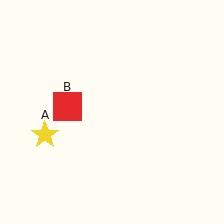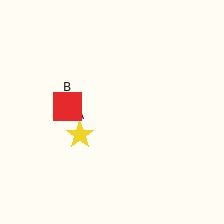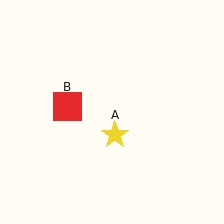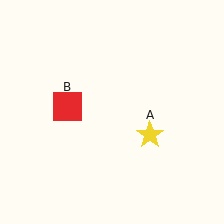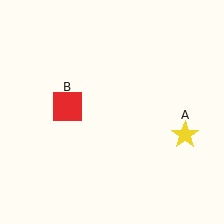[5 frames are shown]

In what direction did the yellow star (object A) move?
The yellow star (object A) moved right.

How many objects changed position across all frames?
1 object changed position: yellow star (object A).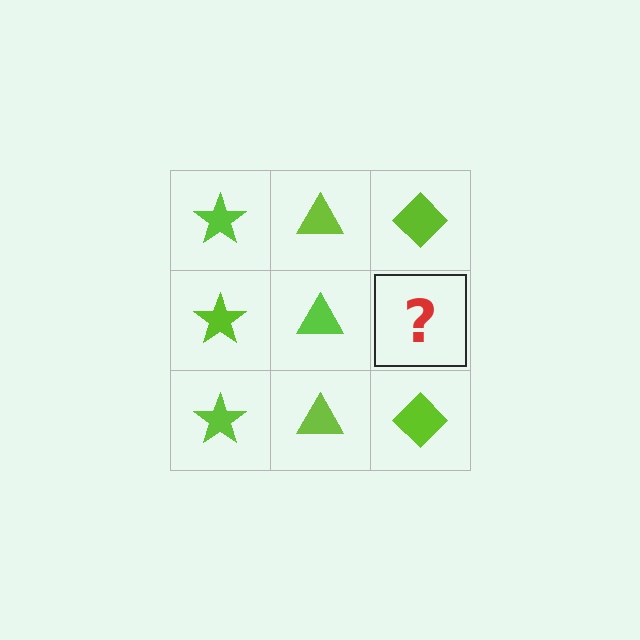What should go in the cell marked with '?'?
The missing cell should contain a lime diamond.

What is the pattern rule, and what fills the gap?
The rule is that each column has a consistent shape. The gap should be filled with a lime diamond.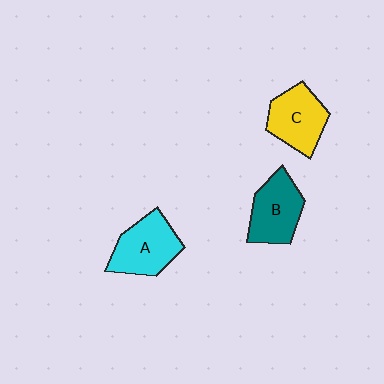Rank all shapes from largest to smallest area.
From largest to smallest: A (cyan), B (teal), C (yellow).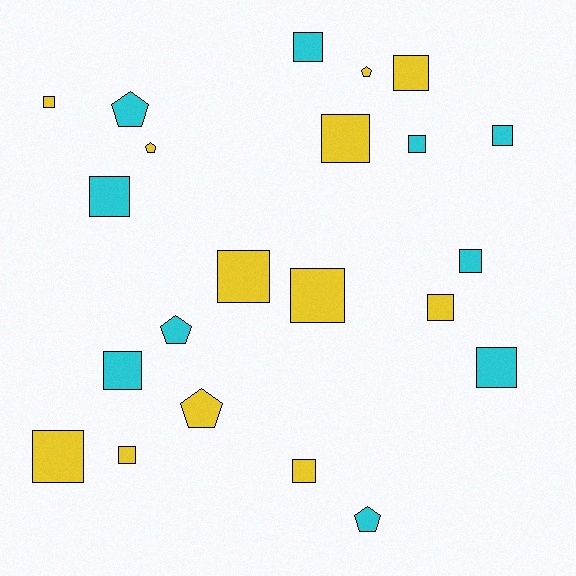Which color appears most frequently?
Yellow, with 12 objects.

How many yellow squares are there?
There are 9 yellow squares.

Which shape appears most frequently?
Square, with 16 objects.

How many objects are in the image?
There are 22 objects.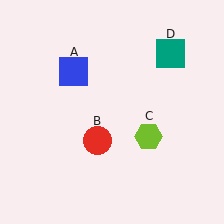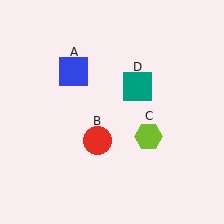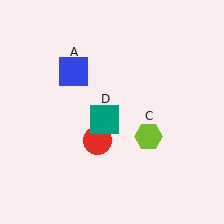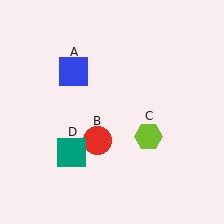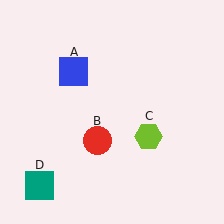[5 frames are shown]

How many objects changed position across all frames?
1 object changed position: teal square (object D).